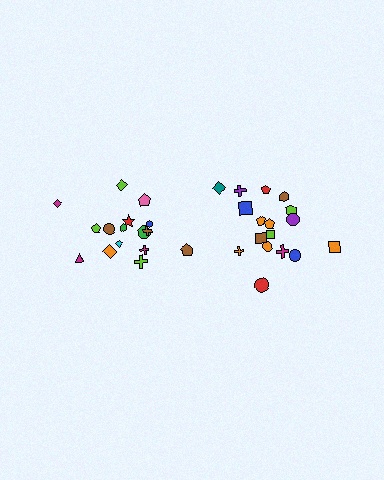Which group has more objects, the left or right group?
The right group.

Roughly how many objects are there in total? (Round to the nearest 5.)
Roughly 35 objects in total.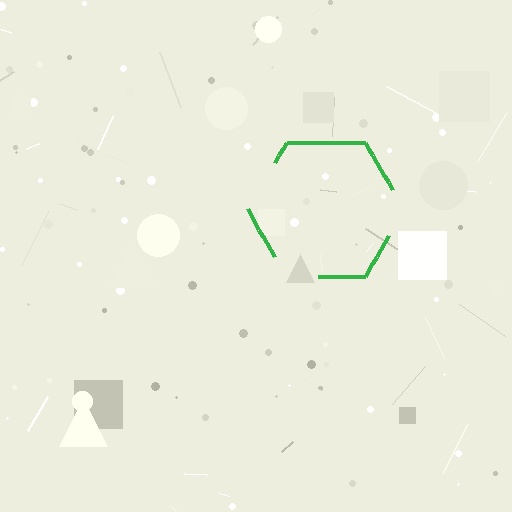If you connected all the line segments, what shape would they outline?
They would outline a hexagon.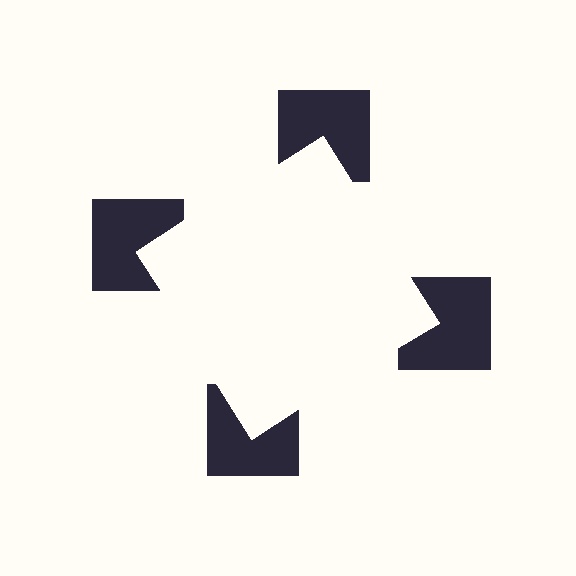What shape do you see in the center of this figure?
An illusory square — its edges are inferred from the aligned wedge cuts in the notched squares, not physically drawn.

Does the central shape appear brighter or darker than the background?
It typically appears slightly brighter than the background, even though no actual brightness change is drawn.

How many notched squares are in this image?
There are 4 — one at each vertex of the illusory square.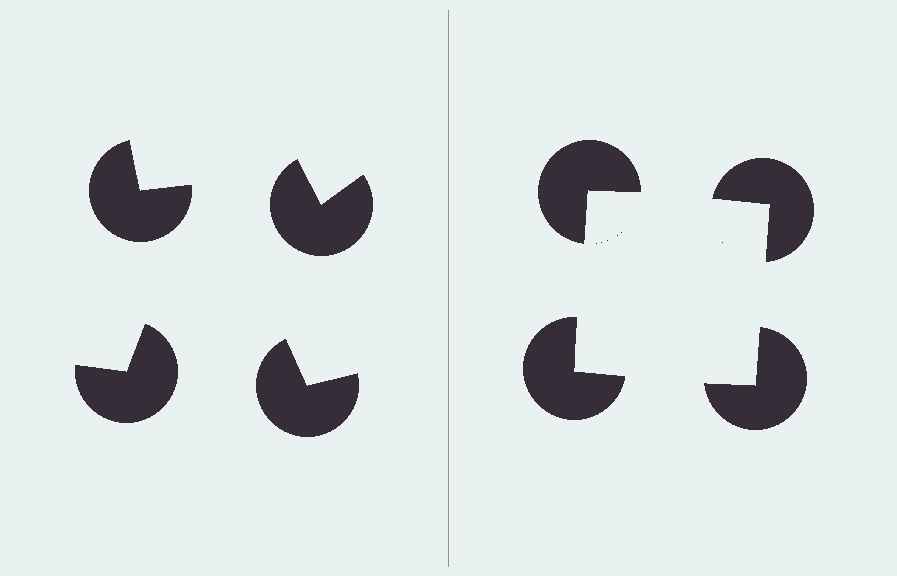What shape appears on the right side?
An illusory square.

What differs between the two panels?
The pac-man discs are positioned identically on both sides; only the wedge orientations differ. On the right they align to a square; on the left they are misaligned.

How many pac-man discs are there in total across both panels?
8 — 4 on each side.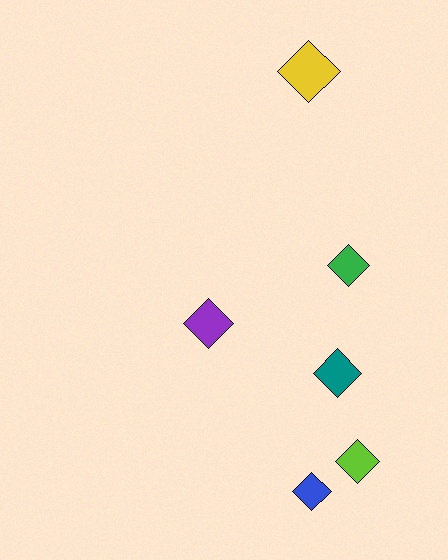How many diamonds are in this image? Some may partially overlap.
There are 6 diamonds.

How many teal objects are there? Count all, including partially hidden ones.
There is 1 teal object.